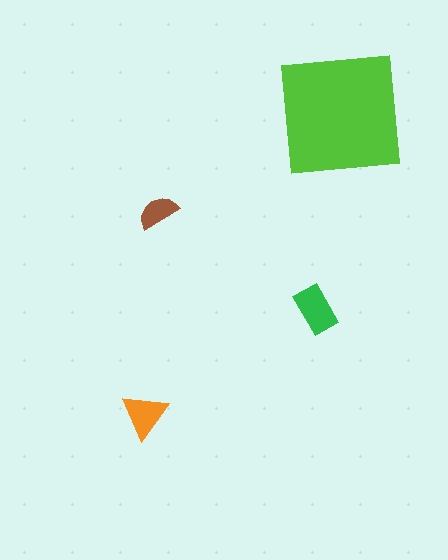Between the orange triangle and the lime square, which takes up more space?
The lime square.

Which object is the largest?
The lime square.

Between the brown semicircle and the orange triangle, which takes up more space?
The orange triangle.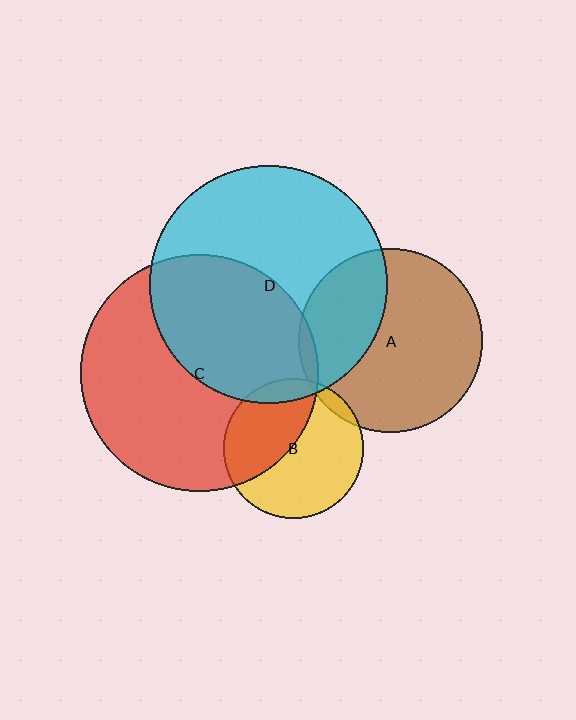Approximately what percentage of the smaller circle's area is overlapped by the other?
Approximately 40%.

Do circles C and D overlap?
Yes.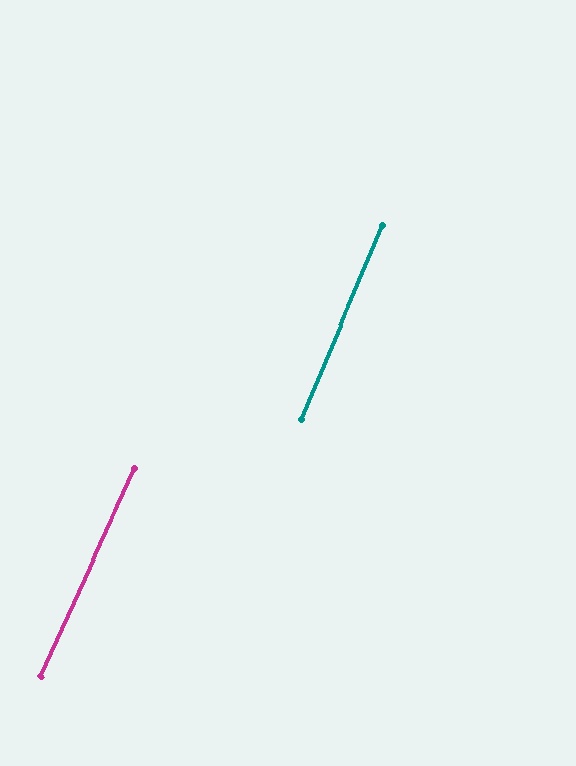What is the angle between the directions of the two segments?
Approximately 2 degrees.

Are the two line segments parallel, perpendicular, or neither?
Parallel — their directions differ by only 1.7°.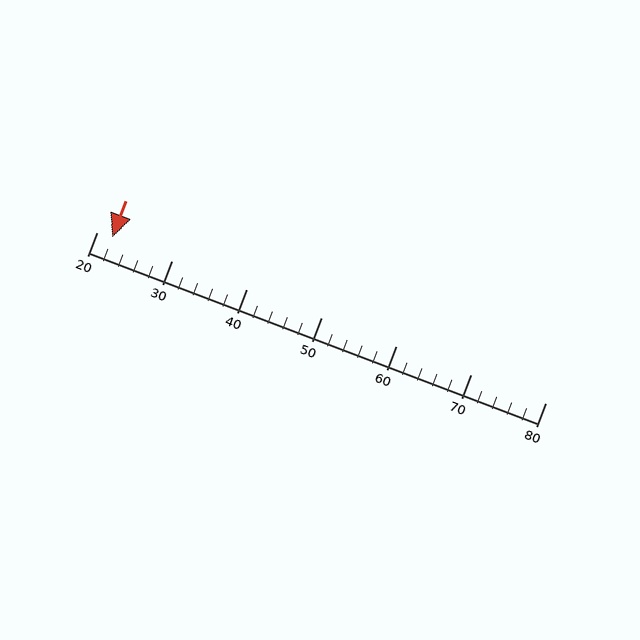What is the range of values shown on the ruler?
The ruler shows values from 20 to 80.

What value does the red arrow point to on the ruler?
The red arrow points to approximately 22.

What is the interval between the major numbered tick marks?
The major tick marks are spaced 10 units apart.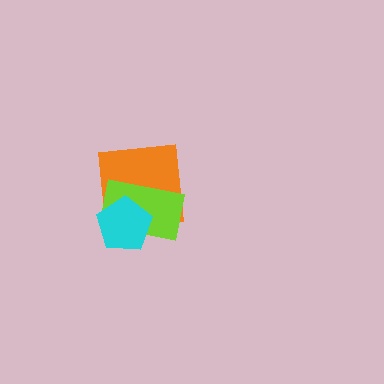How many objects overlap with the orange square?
2 objects overlap with the orange square.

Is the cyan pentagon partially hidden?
No, no other shape covers it.